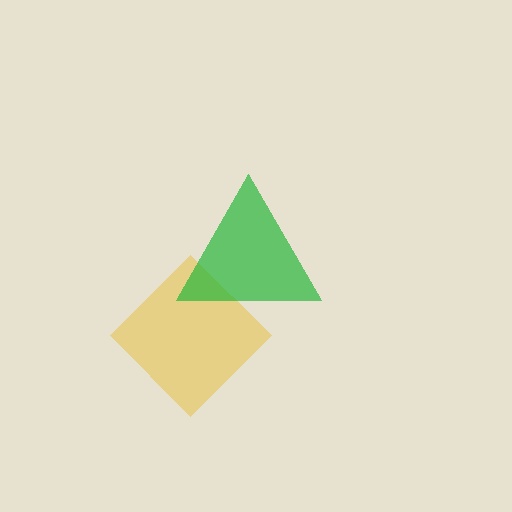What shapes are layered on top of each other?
The layered shapes are: a yellow diamond, a green triangle.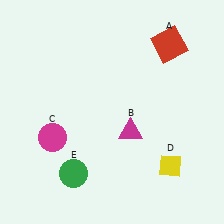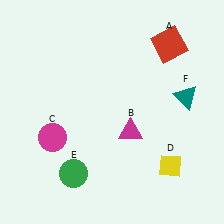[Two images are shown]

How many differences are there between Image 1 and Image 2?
There is 1 difference between the two images.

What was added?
A teal triangle (F) was added in Image 2.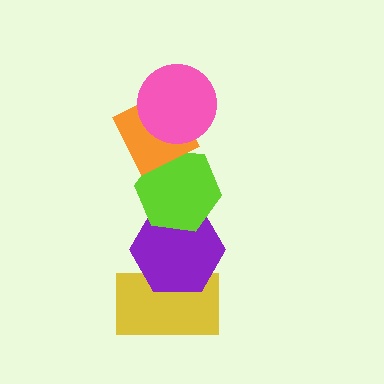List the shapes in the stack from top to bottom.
From top to bottom: the pink circle, the orange diamond, the lime hexagon, the purple hexagon, the yellow rectangle.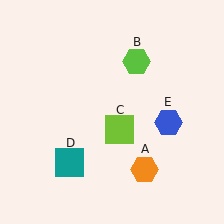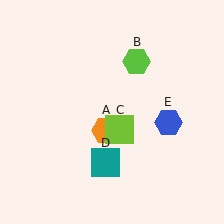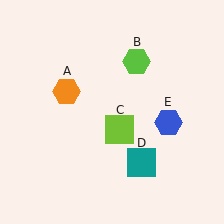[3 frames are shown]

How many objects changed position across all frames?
2 objects changed position: orange hexagon (object A), teal square (object D).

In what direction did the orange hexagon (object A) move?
The orange hexagon (object A) moved up and to the left.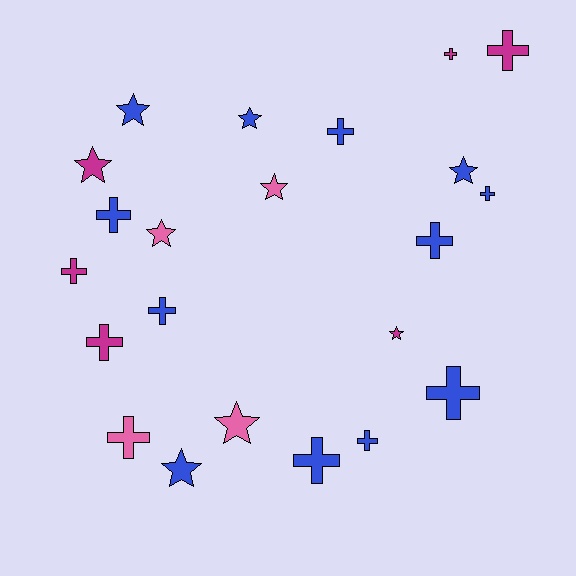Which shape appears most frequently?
Cross, with 13 objects.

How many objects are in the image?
There are 22 objects.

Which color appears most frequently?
Blue, with 12 objects.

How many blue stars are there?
There are 4 blue stars.